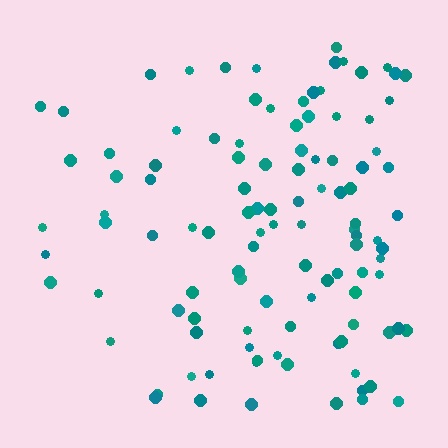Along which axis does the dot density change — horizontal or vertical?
Horizontal.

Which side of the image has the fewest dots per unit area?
The left.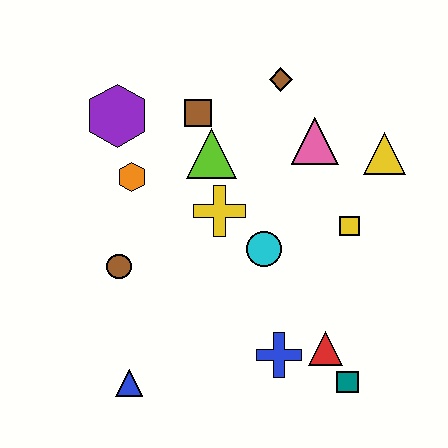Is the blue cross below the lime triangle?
Yes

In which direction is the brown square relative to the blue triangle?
The brown square is above the blue triangle.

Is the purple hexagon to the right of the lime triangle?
No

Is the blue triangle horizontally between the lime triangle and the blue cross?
No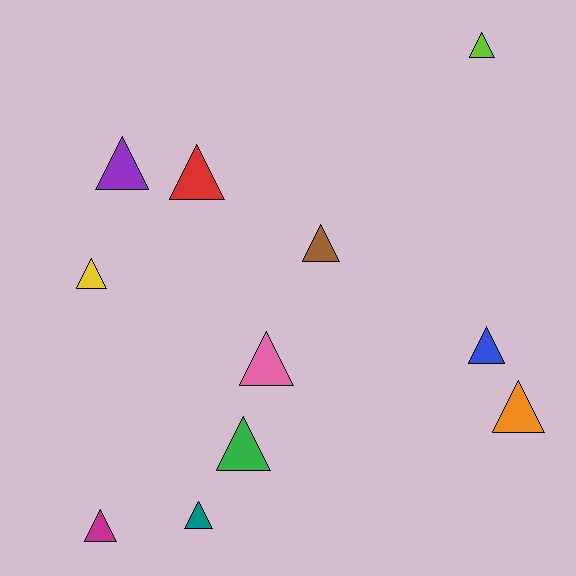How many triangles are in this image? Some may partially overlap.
There are 11 triangles.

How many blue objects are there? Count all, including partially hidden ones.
There is 1 blue object.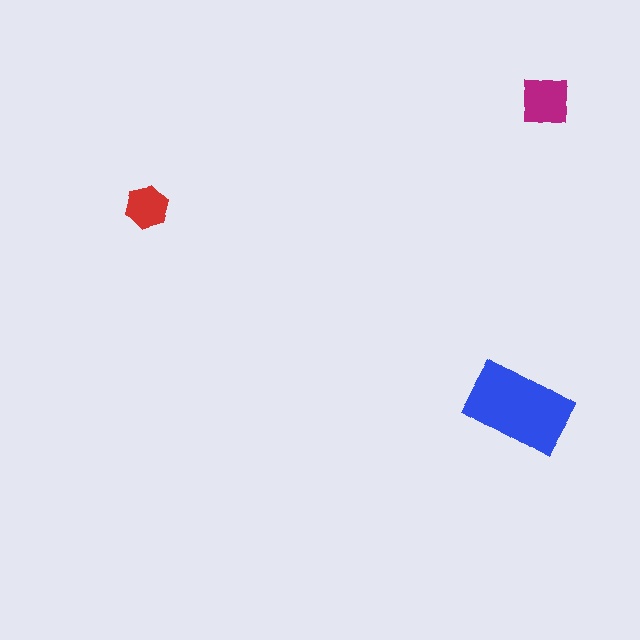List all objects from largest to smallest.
The blue rectangle, the magenta square, the red hexagon.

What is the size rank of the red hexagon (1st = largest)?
3rd.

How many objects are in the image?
There are 3 objects in the image.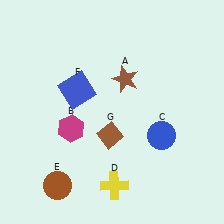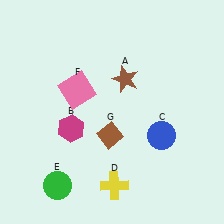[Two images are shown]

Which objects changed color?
E changed from brown to green. F changed from blue to pink.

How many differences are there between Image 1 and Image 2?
There are 2 differences between the two images.